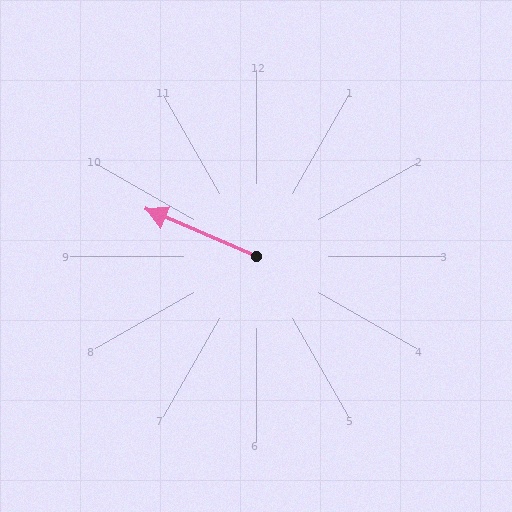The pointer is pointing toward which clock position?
Roughly 10 o'clock.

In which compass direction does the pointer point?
Northwest.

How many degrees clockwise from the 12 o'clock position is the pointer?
Approximately 293 degrees.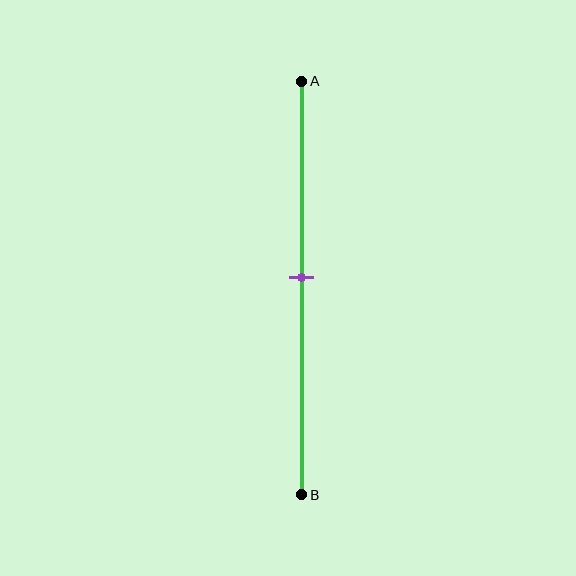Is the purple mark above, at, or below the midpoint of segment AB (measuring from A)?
The purple mark is approximately at the midpoint of segment AB.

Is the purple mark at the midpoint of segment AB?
Yes, the mark is approximately at the midpoint.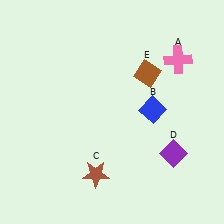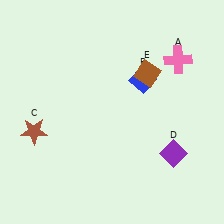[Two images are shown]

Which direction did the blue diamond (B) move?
The blue diamond (B) moved up.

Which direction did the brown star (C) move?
The brown star (C) moved left.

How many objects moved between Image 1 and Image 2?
2 objects moved between the two images.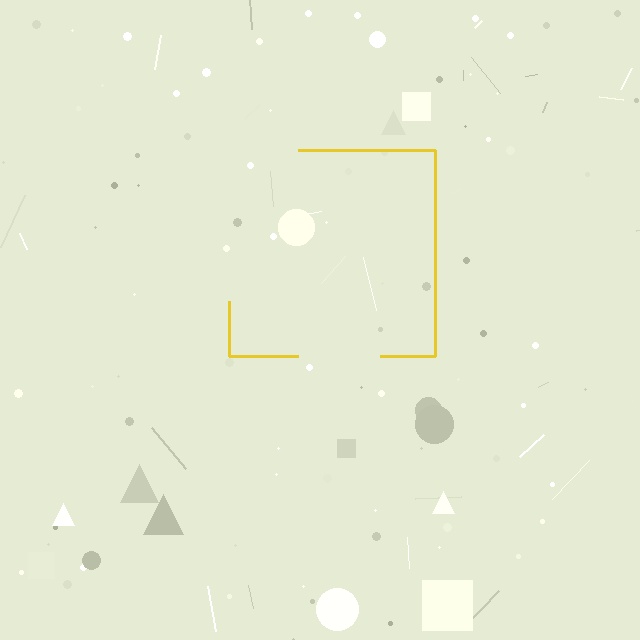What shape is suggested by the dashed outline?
The dashed outline suggests a square.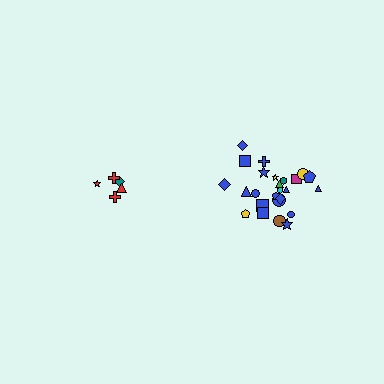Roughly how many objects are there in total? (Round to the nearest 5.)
Roughly 30 objects in total.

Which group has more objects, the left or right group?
The right group.